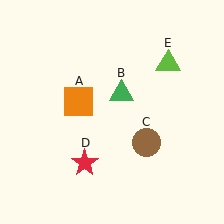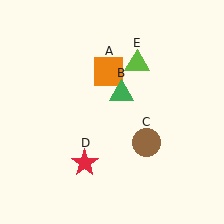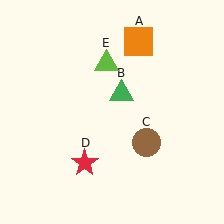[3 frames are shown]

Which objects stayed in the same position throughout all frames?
Green triangle (object B) and brown circle (object C) and red star (object D) remained stationary.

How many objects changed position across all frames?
2 objects changed position: orange square (object A), lime triangle (object E).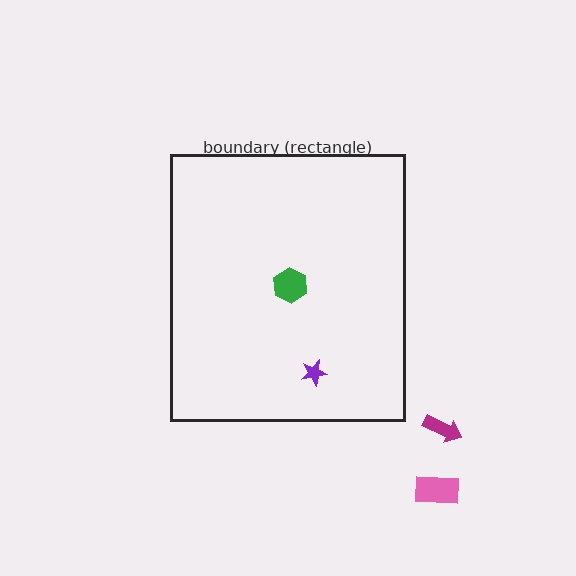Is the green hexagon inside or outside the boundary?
Inside.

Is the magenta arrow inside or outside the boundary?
Outside.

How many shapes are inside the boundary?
2 inside, 2 outside.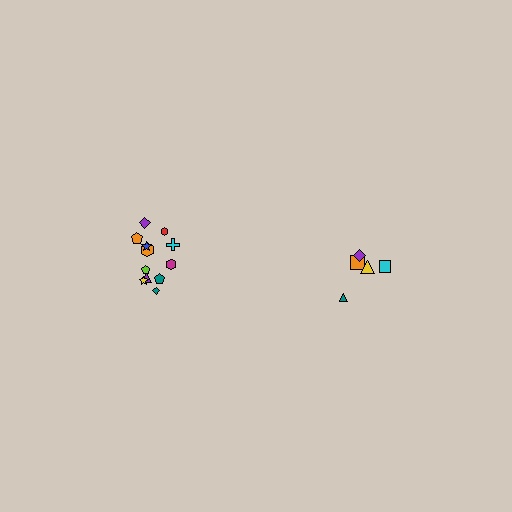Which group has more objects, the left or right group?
The left group.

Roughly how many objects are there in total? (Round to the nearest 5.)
Roughly 15 objects in total.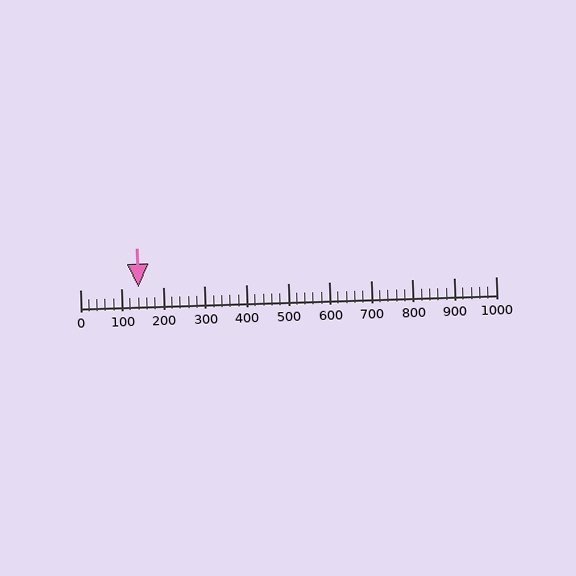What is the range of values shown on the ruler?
The ruler shows values from 0 to 1000.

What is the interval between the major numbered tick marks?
The major tick marks are spaced 100 units apart.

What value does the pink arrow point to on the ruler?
The pink arrow points to approximately 140.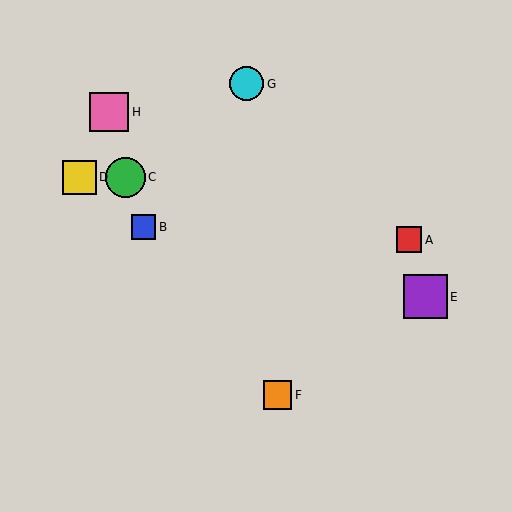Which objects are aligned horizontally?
Objects C, D are aligned horizontally.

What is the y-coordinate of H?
Object H is at y≈112.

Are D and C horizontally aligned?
Yes, both are at y≈177.